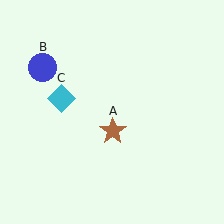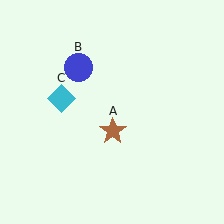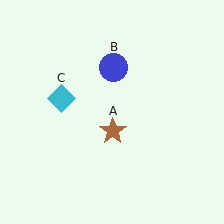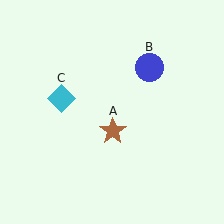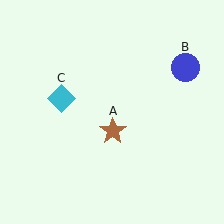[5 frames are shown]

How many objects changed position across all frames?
1 object changed position: blue circle (object B).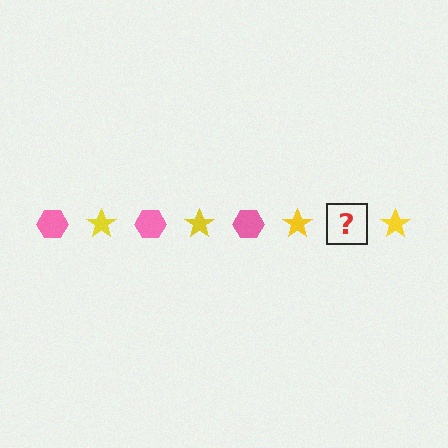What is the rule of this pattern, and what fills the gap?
The rule is that the pattern alternates between pink hexagon and yellow star. The gap should be filled with a pink hexagon.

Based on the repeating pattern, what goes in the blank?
The blank should be a pink hexagon.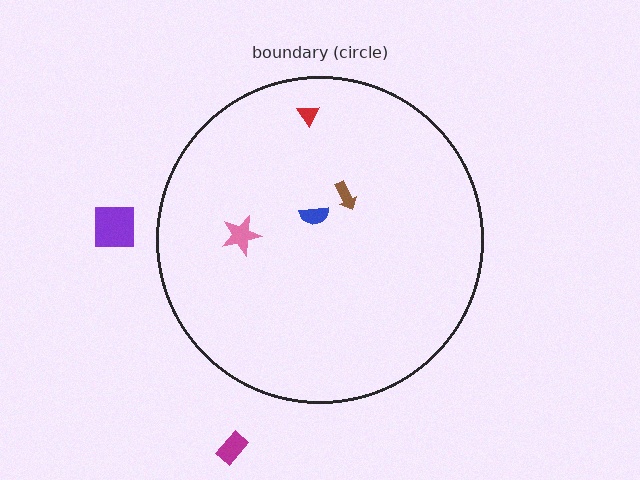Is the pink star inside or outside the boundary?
Inside.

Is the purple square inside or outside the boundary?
Outside.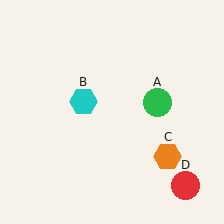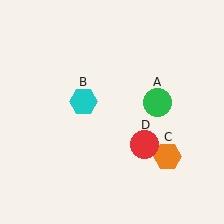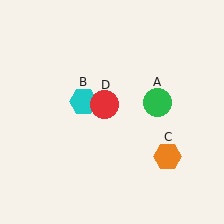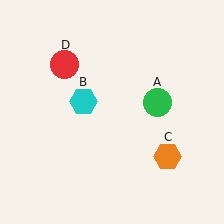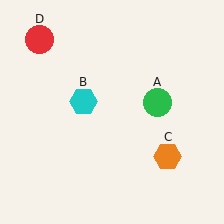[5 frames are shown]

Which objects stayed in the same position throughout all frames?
Green circle (object A) and cyan hexagon (object B) and orange hexagon (object C) remained stationary.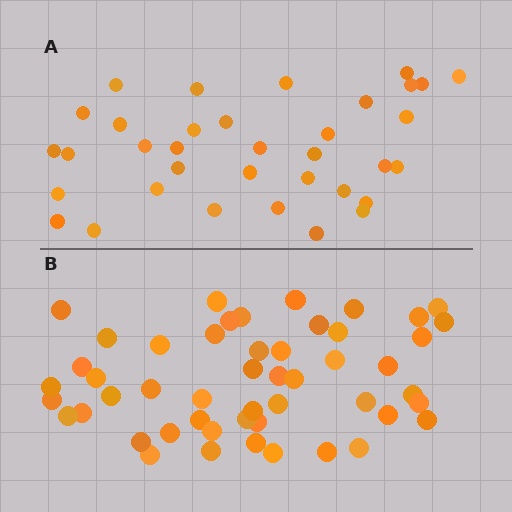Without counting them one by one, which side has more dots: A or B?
Region B (the bottom region) has more dots.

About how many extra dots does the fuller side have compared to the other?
Region B has approximately 15 more dots than region A.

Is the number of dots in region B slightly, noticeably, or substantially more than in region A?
Region B has noticeably more, but not dramatically so. The ratio is roughly 1.4 to 1.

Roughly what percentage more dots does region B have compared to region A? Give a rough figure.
About 45% more.